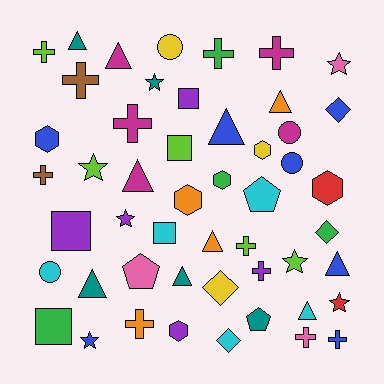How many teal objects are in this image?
There are 5 teal objects.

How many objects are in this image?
There are 50 objects.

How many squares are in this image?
There are 5 squares.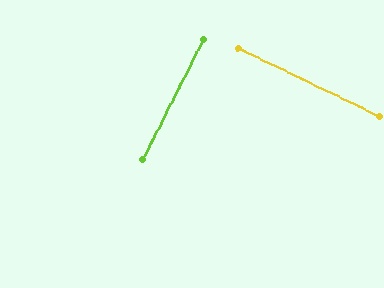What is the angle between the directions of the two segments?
Approximately 89 degrees.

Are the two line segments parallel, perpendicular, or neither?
Perpendicular — they meet at approximately 89°.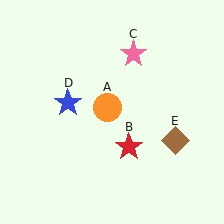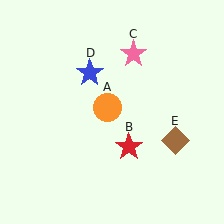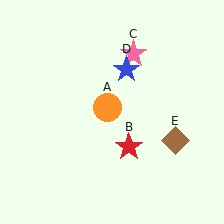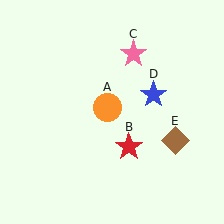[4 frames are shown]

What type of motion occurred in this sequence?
The blue star (object D) rotated clockwise around the center of the scene.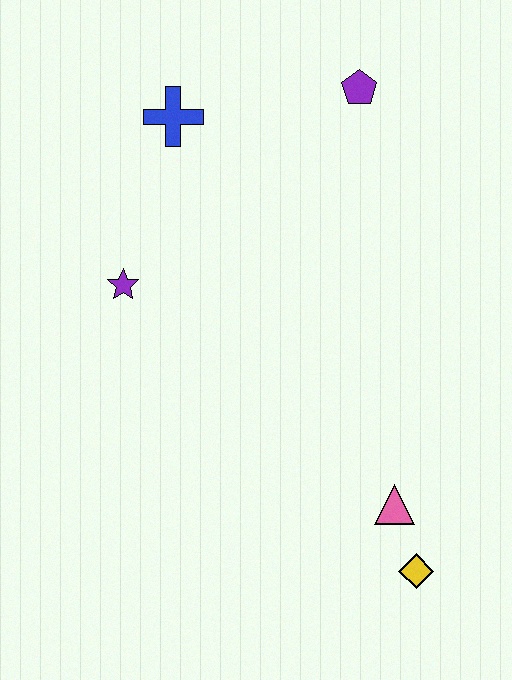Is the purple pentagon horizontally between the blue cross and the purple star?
No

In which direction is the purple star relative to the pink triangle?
The purple star is to the left of the pink triangle.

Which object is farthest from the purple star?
The yellow diamond is farthest from the purple star.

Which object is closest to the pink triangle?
The yellow diamond is closest to the pink triangle.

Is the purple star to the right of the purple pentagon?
No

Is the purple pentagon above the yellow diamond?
Yes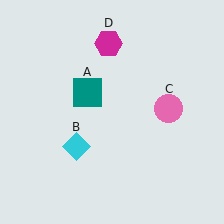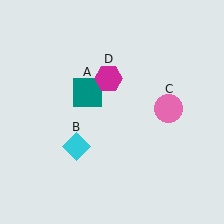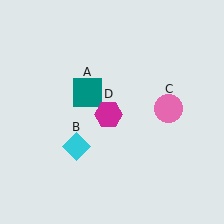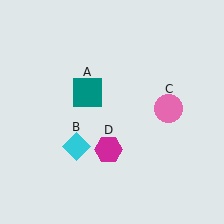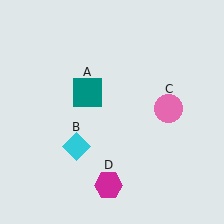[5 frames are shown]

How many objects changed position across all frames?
1 object changed position: magenta hexagon (object D).